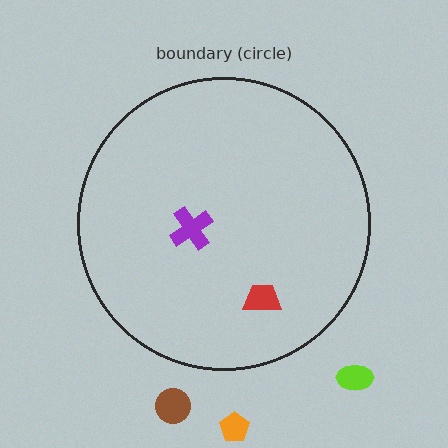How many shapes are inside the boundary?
2 inside, 3 outside.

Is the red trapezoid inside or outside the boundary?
Inside.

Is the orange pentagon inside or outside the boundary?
Outside.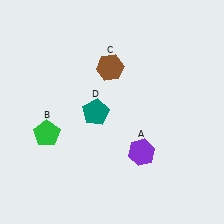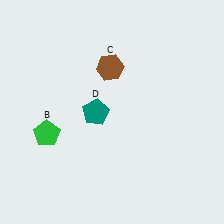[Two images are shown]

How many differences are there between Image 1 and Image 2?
There is 1 difference between the two images.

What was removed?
The purple hexagon (A) was removed in Image 2.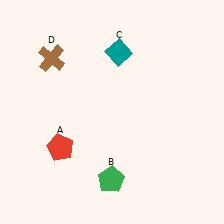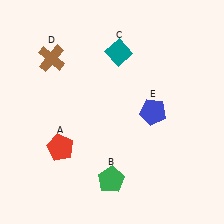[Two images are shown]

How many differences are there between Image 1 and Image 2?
There is 1 difference between the two images.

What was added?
A blue pentagon (E) was added in Image 2.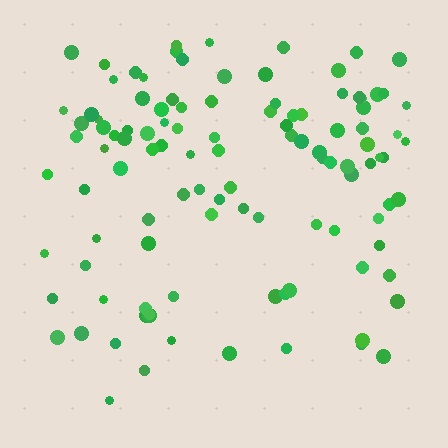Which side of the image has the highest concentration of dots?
The top.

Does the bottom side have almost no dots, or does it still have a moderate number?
Still a moderate number, just noticeably fewer than the top.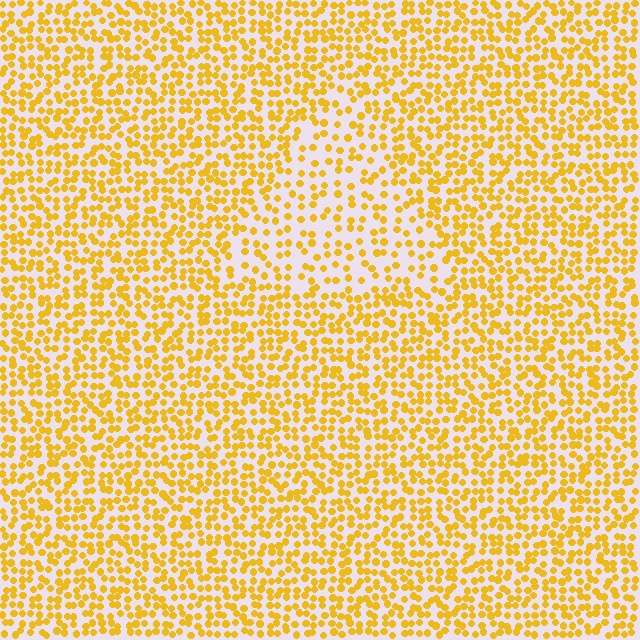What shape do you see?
I see a triangle.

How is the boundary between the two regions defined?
The boundary is defined by a change in element density (approximately 1.8x ratio). All elements are the same color, size, and shape.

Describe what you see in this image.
The image contains small yellow elements arranged at two different densities. A triangle-shaped region is visible where the elements are less densely packed than the surrounding area.